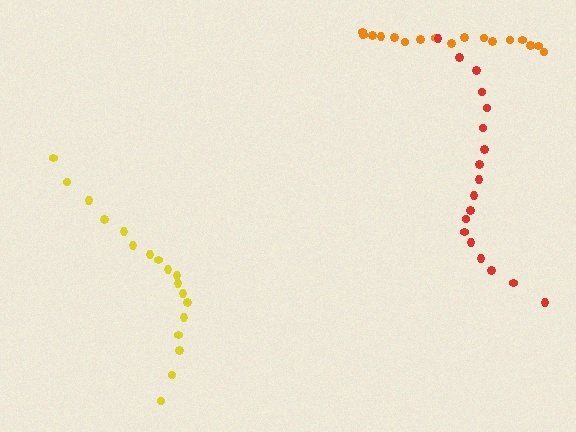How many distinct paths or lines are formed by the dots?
There are 3 distinct paths.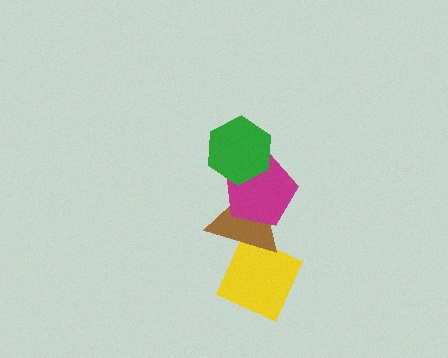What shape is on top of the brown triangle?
The magenta pentagon is on top of the brown triangle.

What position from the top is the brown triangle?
The brown triangle is 3rd from the top.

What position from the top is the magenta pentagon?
The magenta pentagon is 2nd from the top.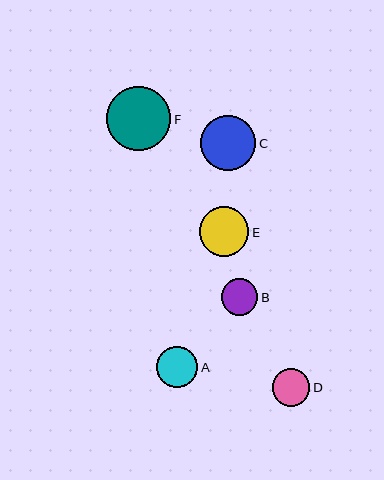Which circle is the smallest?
Circle B is the smallest with a size of approximately 37 pixels.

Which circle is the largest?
Circle F is the largest with a size of approximately 64 pixels.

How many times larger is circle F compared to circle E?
Circle F is approximately 1.3 times the size of circle E.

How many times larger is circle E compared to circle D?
Circle E is approximately 1.3 times the size of circle D.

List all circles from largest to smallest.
From largest to smallest: F, C, E, A, D, B.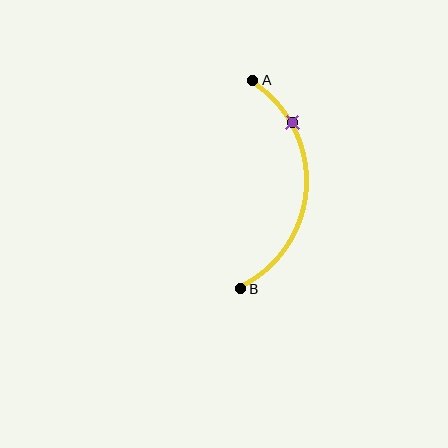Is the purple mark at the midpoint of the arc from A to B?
No. The purple mark lies on the arc but is closer to endpoint A. The arc midpoint would be at the point on the curve equidistant along the arc from both A and B.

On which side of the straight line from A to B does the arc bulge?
The arc bulges to the right of the straight line connecting A and B.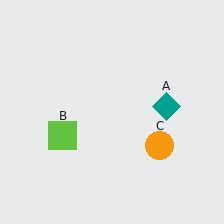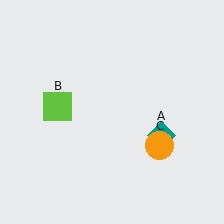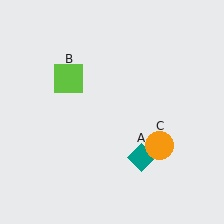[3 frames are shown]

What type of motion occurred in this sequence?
The teal diamond (object A), lime square (object B) rotated clockwise around the center of the scene.